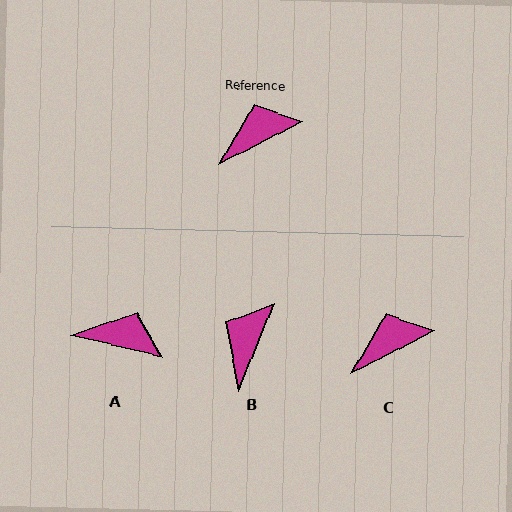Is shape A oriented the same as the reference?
No, it is off by about 40 degrees.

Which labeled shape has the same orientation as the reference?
C.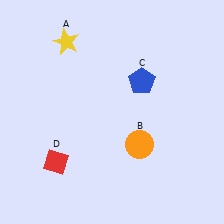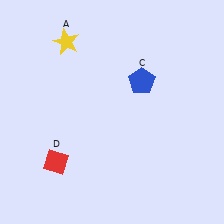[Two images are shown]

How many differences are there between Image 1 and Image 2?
There is 1 difference between the two images.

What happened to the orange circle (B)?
The orange circle (B) was removed in Image 2. It was in the bottom-right area of Image 1.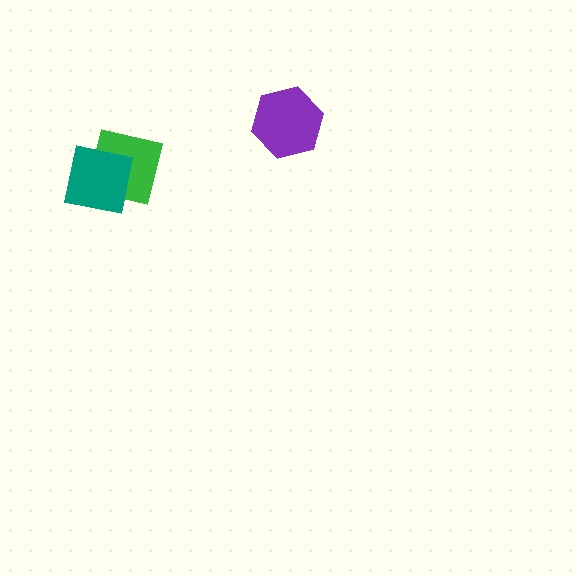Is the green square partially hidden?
Yes, it is partially covered by another shape.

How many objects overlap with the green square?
1 object overlaps with the green square.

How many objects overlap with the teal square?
1 object overlaps with the teal square.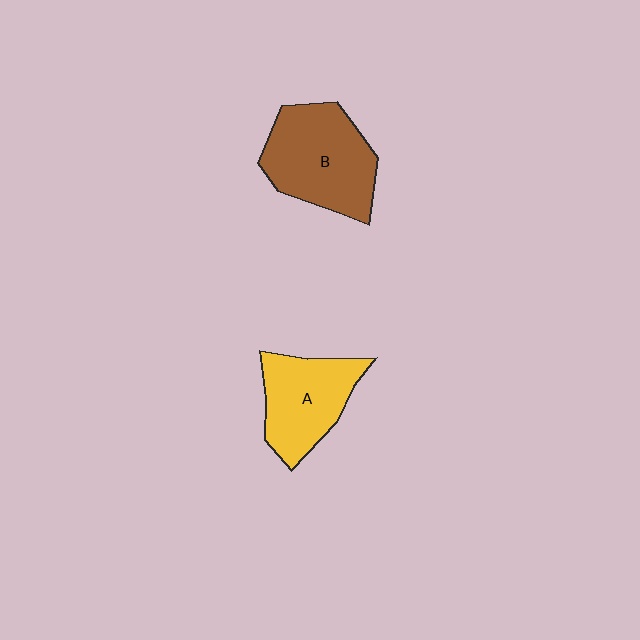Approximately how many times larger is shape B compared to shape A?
Approximately 1.3 times.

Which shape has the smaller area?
Shape A (yellow).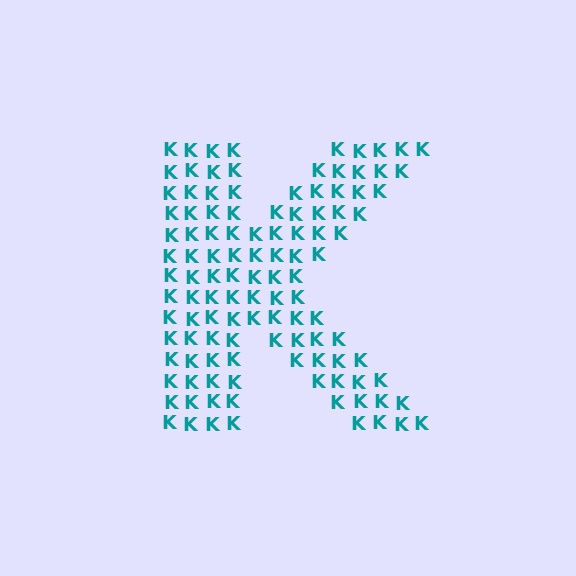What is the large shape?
The large shape is the letter K.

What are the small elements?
The small elements are letter K's.